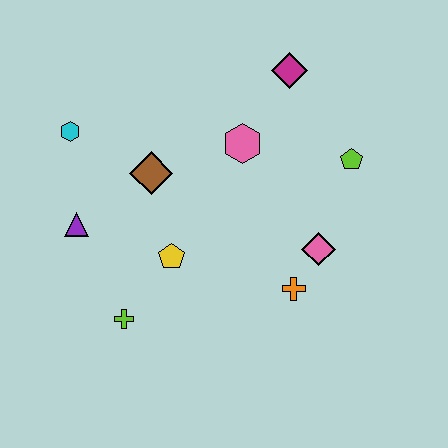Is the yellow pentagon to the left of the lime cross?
No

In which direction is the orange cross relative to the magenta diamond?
The orange cross is below the magenta diamond.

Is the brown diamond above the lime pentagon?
No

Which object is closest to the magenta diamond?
The pink hexagon is closest to the magenta diamond.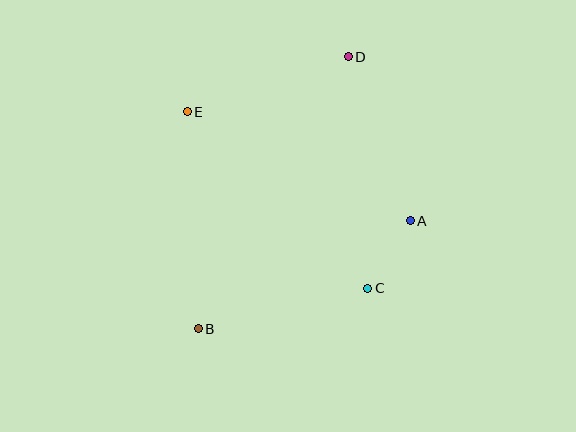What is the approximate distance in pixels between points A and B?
The distance between A and B is approximately 238 pixels.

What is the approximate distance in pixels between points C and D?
The distance between C and D is approximately 232 pixels.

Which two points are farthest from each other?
Points B and D are farthest from each other.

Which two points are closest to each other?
Points A and C are closest to each other.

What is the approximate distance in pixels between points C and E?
The distance between C and E is approximately 253 pixels.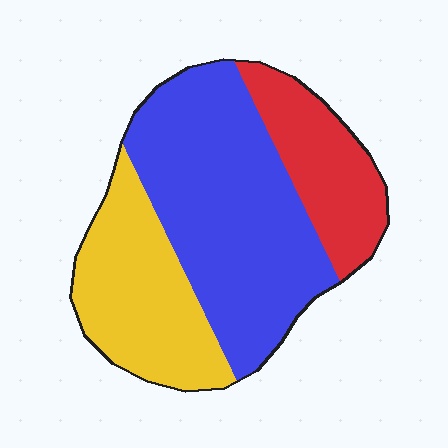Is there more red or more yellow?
Yellow.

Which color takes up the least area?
Red, at roughly 20%.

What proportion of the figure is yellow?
Yellow takes up between a sixth and a third of the figure.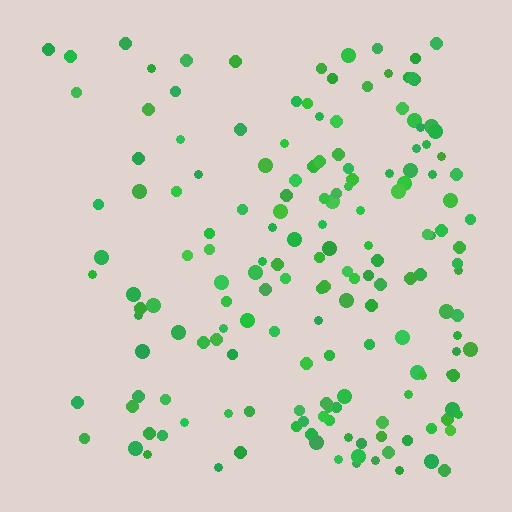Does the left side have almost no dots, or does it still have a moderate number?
Still a moderate number, just noticeably fewer than the right.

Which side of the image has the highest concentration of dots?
The right.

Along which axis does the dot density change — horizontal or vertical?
Horizontal.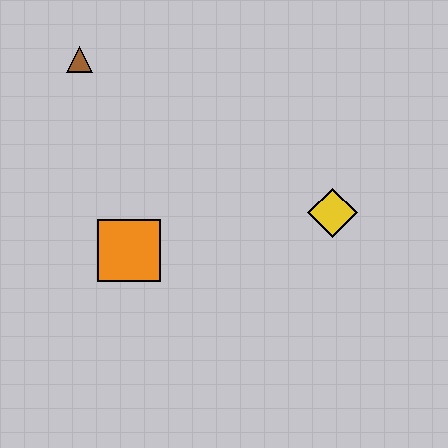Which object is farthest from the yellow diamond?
The brown triangle is farthest from the yellow diamond.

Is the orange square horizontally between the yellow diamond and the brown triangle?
Yes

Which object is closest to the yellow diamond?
The orange square is closest to the yellow diamond.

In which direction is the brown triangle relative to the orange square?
The brown triangle is above the orange square.